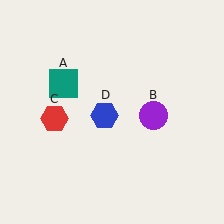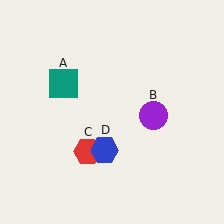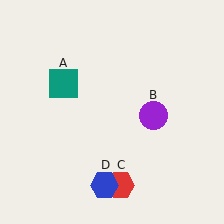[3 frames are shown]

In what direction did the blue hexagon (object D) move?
The blue hexagon (object D) moved down.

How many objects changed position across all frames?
2 objects changed position: red hexagon (object C), blue hexagon (object D).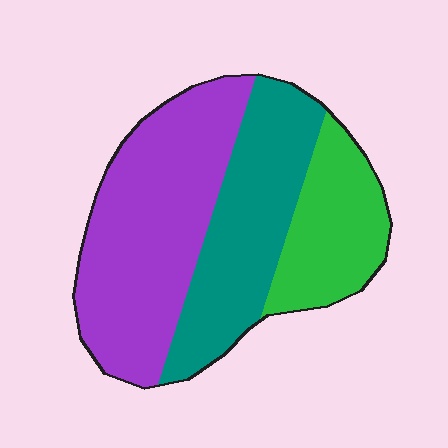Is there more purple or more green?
Purple.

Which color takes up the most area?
Purple, at roughly 45%.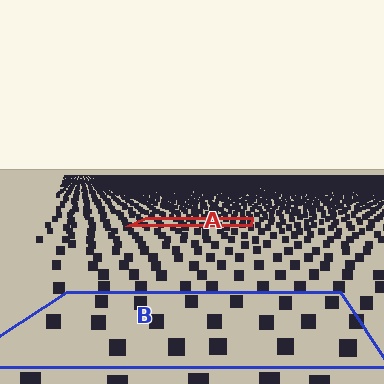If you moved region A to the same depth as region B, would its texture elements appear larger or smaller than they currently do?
They would appear larger. At a closer depth, the same texture elements are projected at a bigger on-screen size.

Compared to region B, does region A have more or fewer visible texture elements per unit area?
Region A has more texture elements per unit area — they are packed more densely because it is farther away.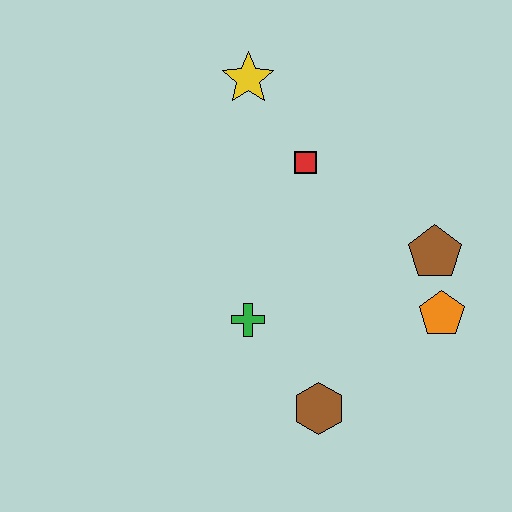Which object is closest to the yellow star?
The red square is closest to the yellow star.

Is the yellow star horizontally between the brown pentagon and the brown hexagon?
No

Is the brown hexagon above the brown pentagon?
No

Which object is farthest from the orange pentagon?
The yellow star is farthest from the orange pentagon.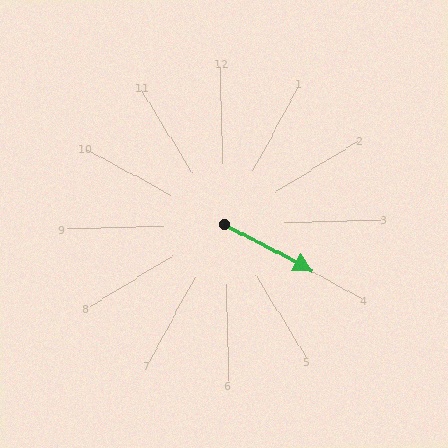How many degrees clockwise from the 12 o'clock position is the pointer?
Approximately 119 degrees.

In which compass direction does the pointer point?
Southeast.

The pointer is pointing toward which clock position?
Roughly 4 o'clock.